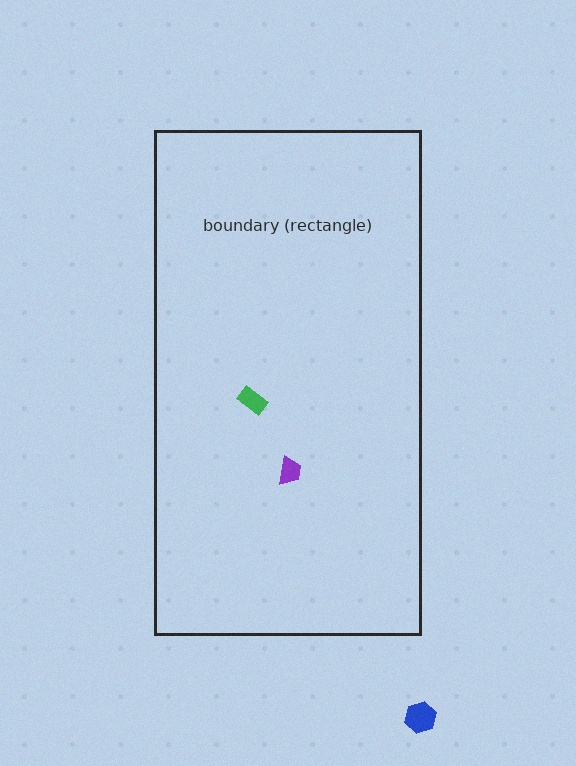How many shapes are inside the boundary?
2 inside, 1 outside.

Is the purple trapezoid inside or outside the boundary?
Inside.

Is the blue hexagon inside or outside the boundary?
Outside.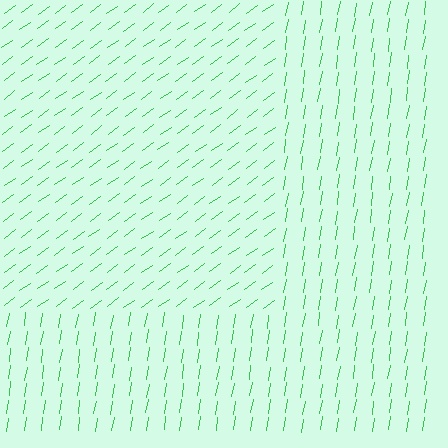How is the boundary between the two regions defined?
The boundary is defined purely by a change in line orientation (approximately 45 degrees difference). All lines are the same color and thickness.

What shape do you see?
I see a rectangle.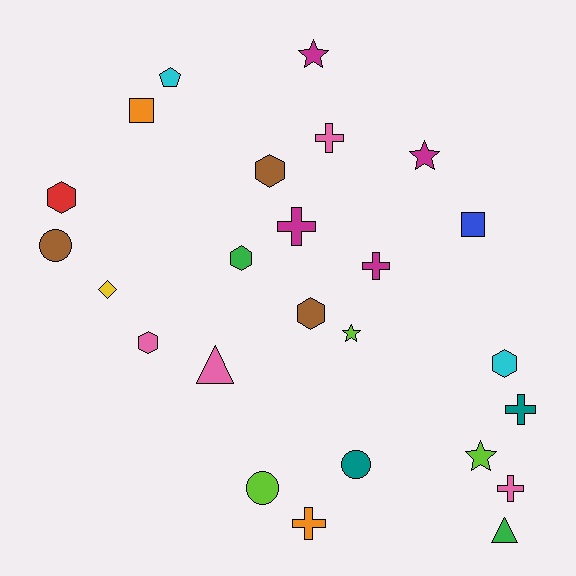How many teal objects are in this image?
There are 2 teal objects.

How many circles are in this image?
There are 3 circles.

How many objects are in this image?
There are 25 objects.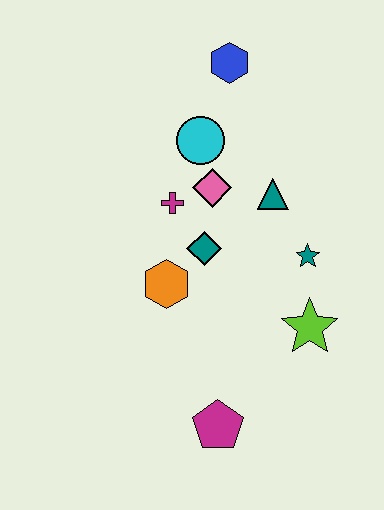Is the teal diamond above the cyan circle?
No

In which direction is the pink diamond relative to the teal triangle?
The pink diamond is to the left of the teal triangle.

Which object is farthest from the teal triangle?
The magenta pentagon is farthest from the teal triangle.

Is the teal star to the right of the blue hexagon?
Yes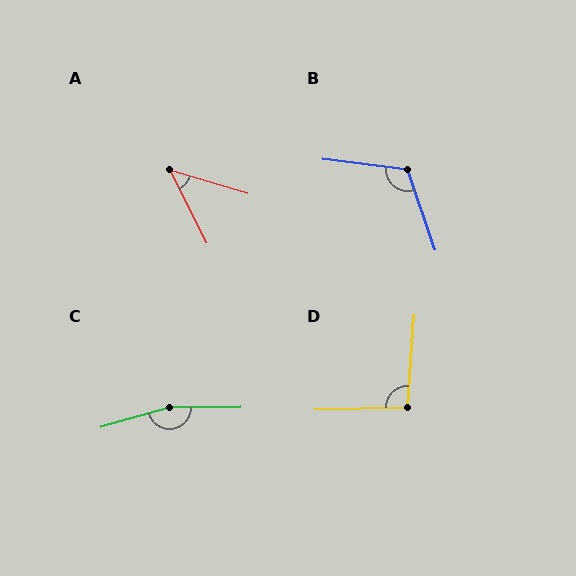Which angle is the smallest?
A, at approximately 47 degrees.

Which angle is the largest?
C, at approximately 164 degrees.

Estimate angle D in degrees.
Approximately 95 degrees.